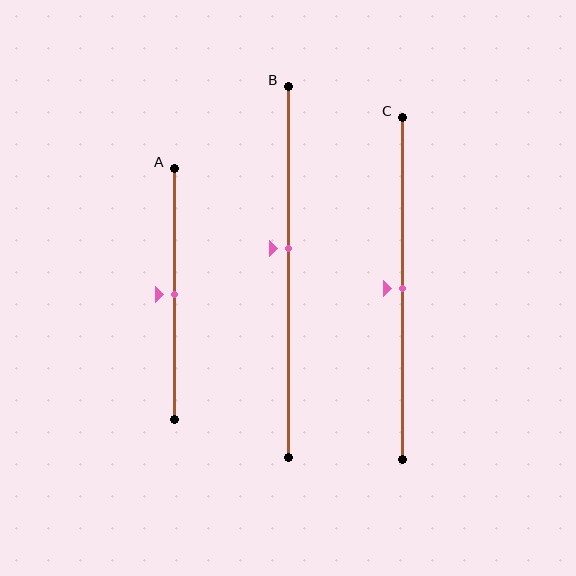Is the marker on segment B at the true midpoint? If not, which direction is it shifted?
No, the marker on segment B is shifted upward by about 6% of the segment length.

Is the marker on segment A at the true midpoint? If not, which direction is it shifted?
Yes, the marker on segment A is at the true midpoint.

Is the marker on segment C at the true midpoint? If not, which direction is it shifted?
Yes, the marker on segment C is at the true midpoint.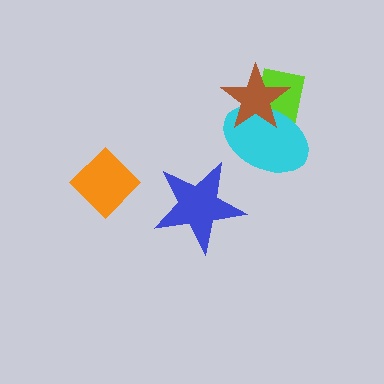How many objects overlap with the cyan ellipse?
2 objects overlap with the cyan ellipse.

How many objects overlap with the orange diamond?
0 objects overlap with the orange diamond.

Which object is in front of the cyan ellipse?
The brown star is in front of the cyan ellipse.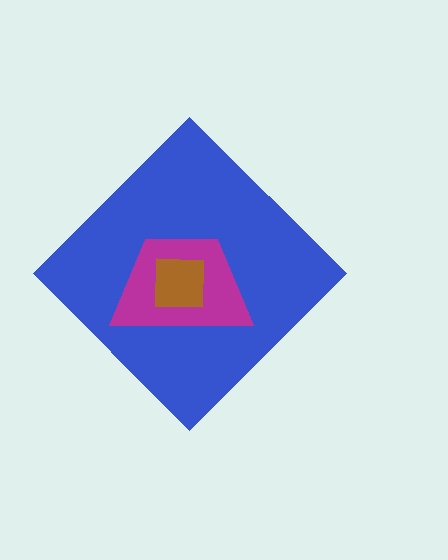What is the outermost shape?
The blue diamond.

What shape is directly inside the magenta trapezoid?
The brown square.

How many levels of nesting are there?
3.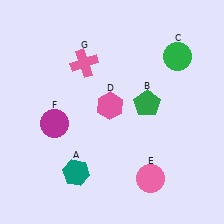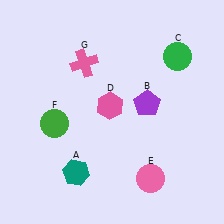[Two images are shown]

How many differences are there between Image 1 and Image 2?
There are 2 differences between the two images.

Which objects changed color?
B changed from green to purple. F changed from magenta to green.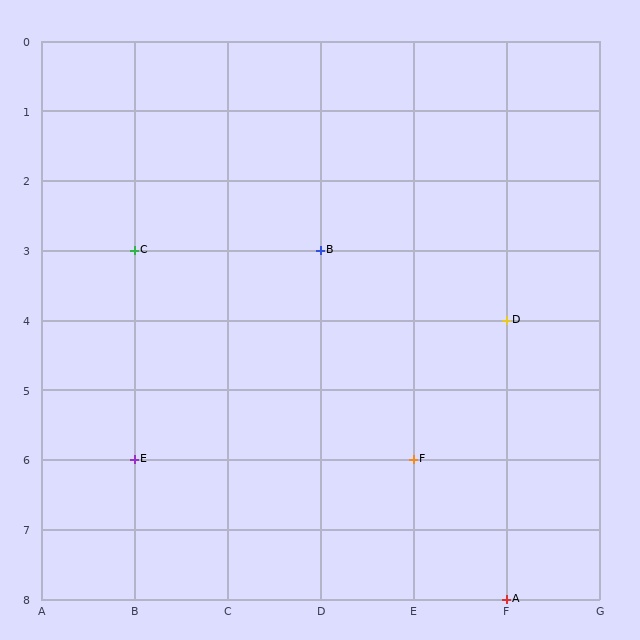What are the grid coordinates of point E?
Point E is at grid coordinates (B, 6).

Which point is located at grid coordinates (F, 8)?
Point A is at (F, 8).